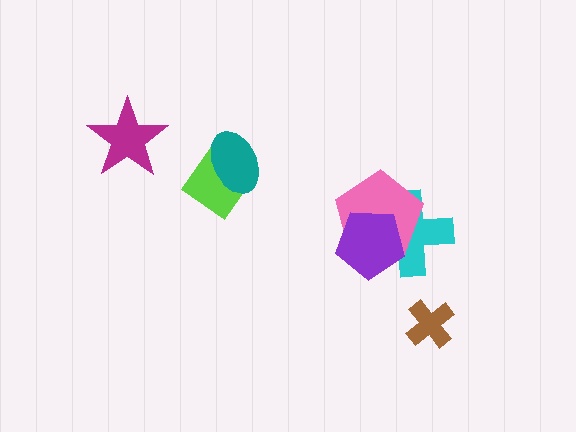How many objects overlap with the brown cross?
0 objects overlap with the brown cross.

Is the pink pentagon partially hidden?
Yes, it is partially covered by another shape.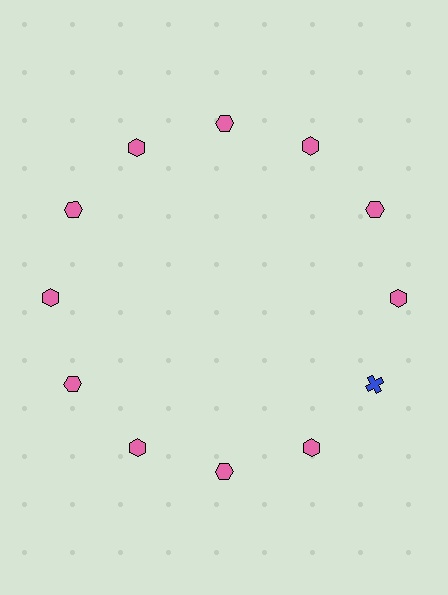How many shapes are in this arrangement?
There are 12 shapes arranged in a ring pattern.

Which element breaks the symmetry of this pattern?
The blue cross at roughly the 4 o'clock position breaks the symmetry. All other shapes are pink hexagons.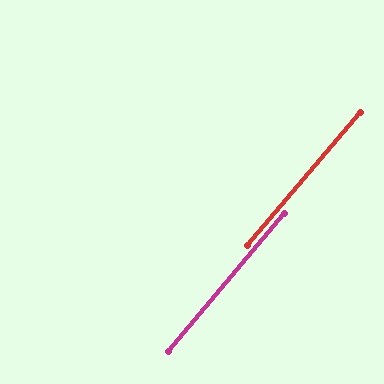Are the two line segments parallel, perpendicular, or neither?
Parallel — their directions differ by only 0.5°.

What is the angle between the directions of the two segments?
Approximately 1 degree.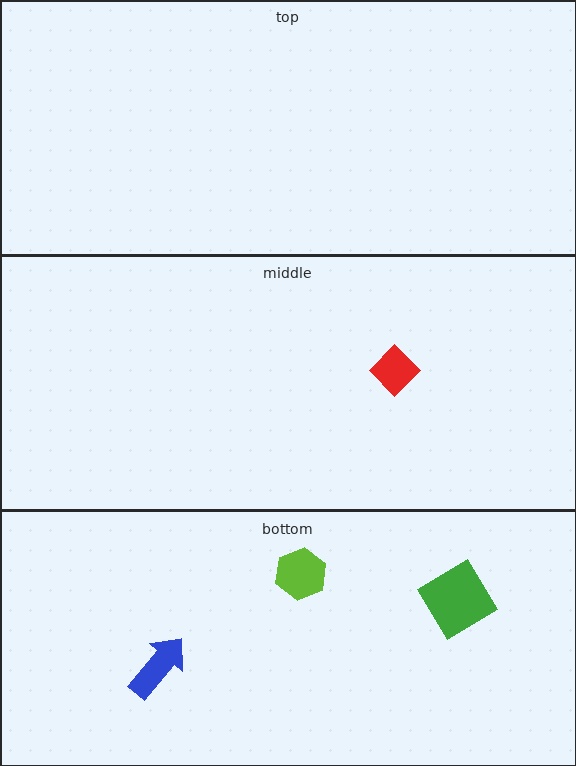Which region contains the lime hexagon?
The bottom region.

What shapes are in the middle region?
The red diamond.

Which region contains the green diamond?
The bottom region.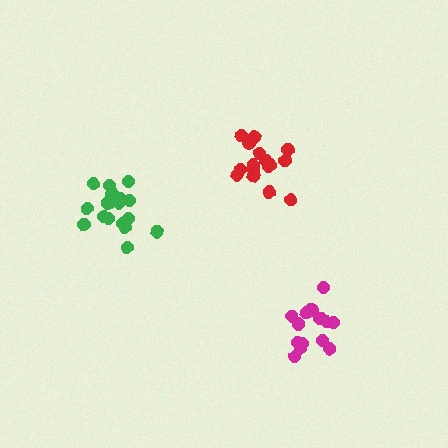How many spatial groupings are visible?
There are 3 spatial groupings.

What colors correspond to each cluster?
The clusters are colored: red, magenta, green.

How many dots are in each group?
Group 1: 16 dots, Group 2: 14 dots, Group 3: 19 dots (49 total).